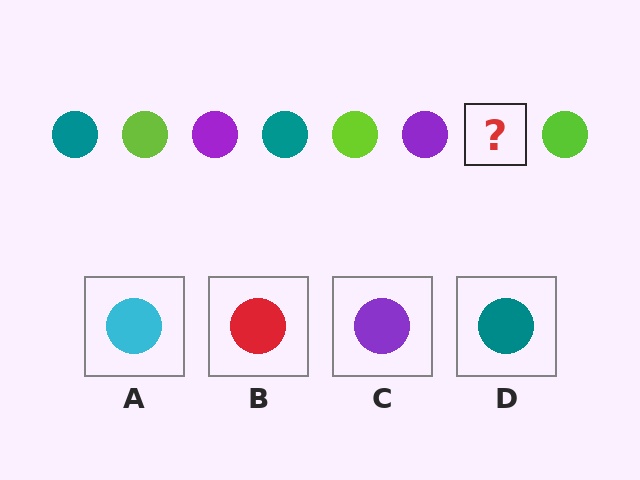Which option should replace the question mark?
Option D.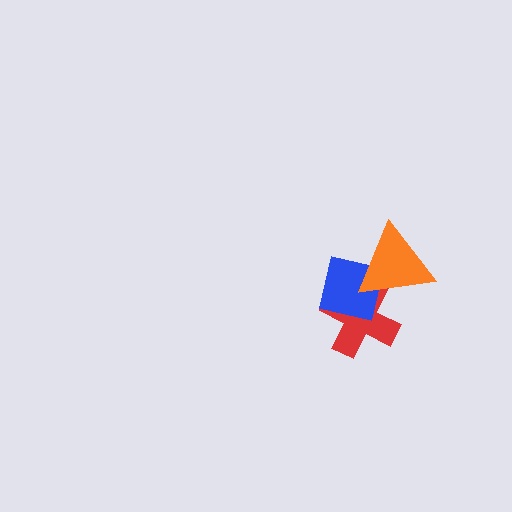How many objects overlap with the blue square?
2 objects overlap with the blue square.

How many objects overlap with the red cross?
2 objects overlap with the red cross.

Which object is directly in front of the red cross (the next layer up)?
The blue square is directly in front of the red cross.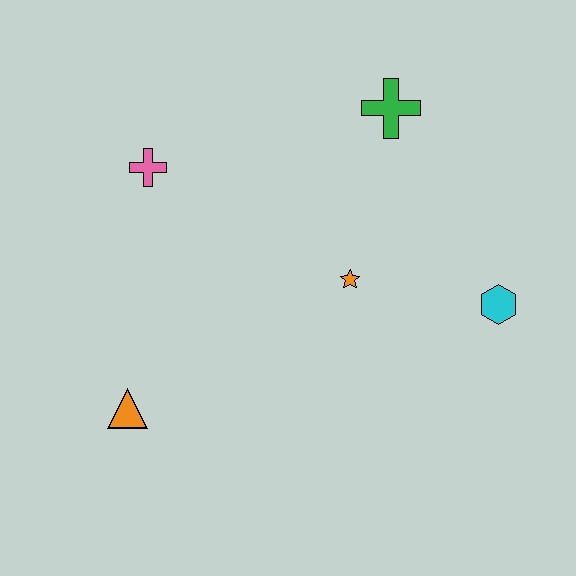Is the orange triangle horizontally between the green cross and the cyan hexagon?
No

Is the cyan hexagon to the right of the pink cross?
Yes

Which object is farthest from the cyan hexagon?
The orange triangle is farthest from the cyan hexagon.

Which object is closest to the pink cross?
The orange star is closest to the pink cross.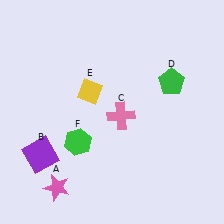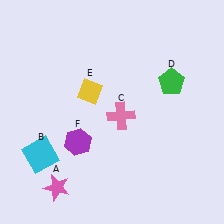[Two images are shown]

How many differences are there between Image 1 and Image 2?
There are 2 differences between the two images.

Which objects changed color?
B changed from purple to cyan. F changed from green to purple.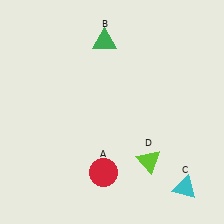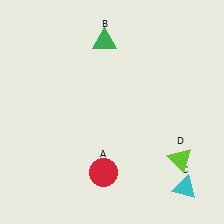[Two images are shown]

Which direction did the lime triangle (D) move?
The lime triangle (D) moved right.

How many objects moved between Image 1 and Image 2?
1 object moved between the two images.